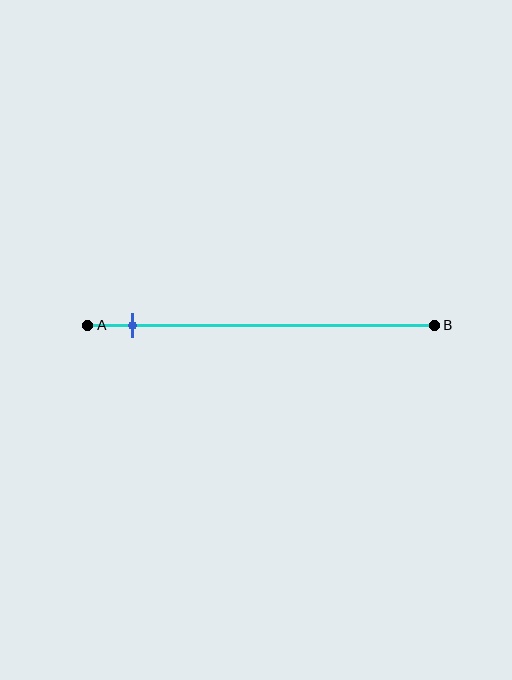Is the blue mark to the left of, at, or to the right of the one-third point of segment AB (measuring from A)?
The blue mark is to the left of the one-third point of segment AB.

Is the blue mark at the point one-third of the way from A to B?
No, the mark is at about 15% from A, not at the 33% one-third point.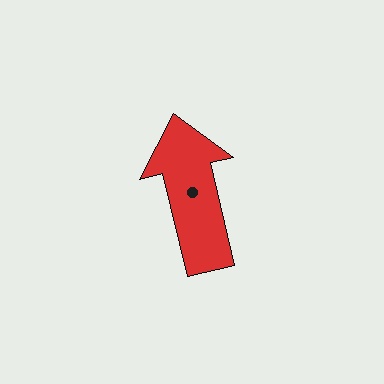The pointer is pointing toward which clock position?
Roughly 12 o'clock.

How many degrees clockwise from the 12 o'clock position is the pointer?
Approximately 347 degrees.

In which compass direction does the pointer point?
North.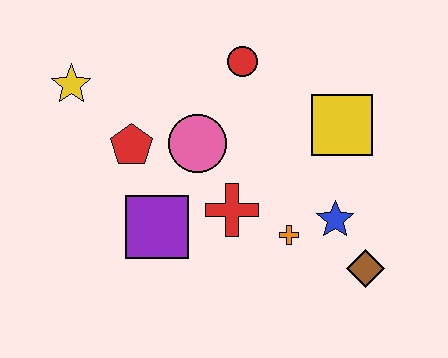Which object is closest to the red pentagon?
The pink circle is closest to the red pentagon.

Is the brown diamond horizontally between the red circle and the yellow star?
No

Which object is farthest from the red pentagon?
The brown diamond is farthest from the red pentagon.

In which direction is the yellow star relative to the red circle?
The yellow star is to the left of the red circle.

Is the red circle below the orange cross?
No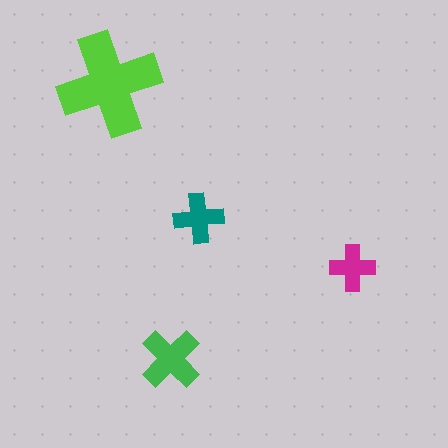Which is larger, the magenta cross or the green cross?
The green one.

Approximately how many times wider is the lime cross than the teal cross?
About 2 times wider.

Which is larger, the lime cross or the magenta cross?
The lime one.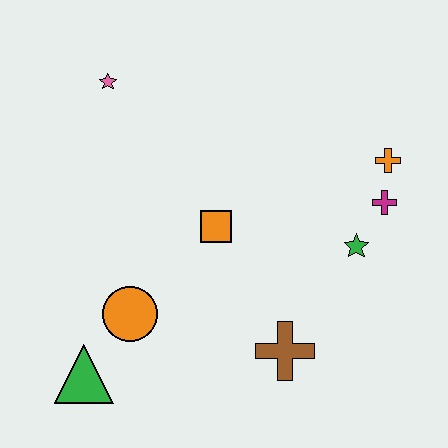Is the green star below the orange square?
Yes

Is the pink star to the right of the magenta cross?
No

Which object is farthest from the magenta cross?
The green triangle is farthest from the magenta cross.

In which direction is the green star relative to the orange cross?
The green star is below the orange cross.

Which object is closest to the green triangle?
The orange circle is closest to the green triangle.